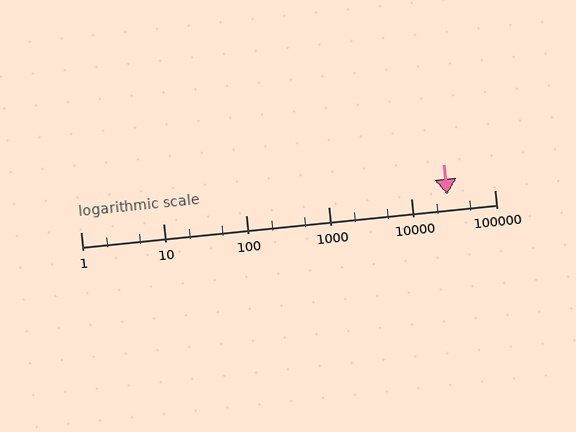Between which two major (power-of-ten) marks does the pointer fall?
The pointer is between 10000 and 100000.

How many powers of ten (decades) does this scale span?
The scale spans 5 decades, from 1 to 100000.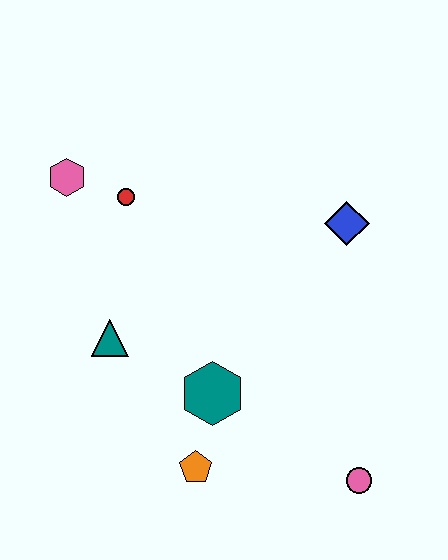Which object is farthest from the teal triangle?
The pink circle is farthest from the teal triangle.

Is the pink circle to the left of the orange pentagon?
No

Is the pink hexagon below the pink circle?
No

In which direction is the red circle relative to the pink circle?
The red circle is above the pink circle.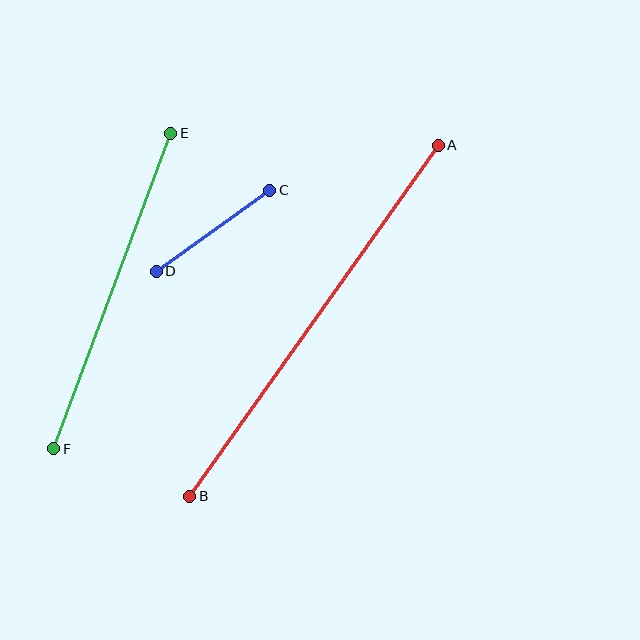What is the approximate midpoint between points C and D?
The midpoint is at approximately (213, 231) pixels.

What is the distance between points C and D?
The distance is approximately 139 pixels.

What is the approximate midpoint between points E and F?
The midpoint is at approximately (112, 291) pixels.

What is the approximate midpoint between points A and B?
The midpoint is at approximately (314, 321) pixels.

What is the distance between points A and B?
The distance is approximately 430 pixels.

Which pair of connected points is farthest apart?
Points A and B are farthest apart.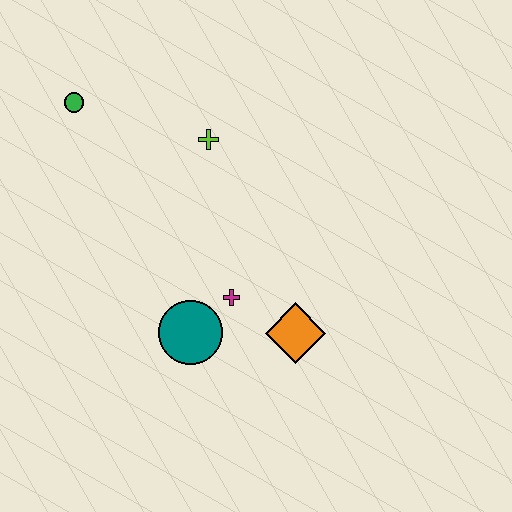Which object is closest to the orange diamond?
The magenta cross is closest to the orange diamond.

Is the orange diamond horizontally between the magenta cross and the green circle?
No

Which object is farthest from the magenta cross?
The green circle is farthest from the magenta cross.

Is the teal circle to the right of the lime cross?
No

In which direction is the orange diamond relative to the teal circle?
The orange diamond is to the right of the teal circle.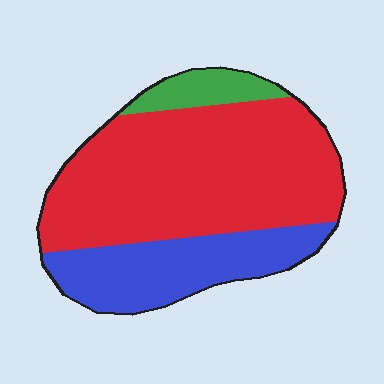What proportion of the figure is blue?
Blue takes up about one quarter (1/4) of the figure.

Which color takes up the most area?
Red, at roughly 65%.